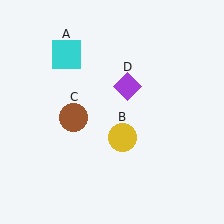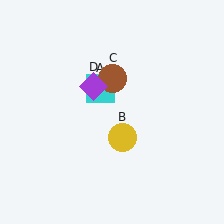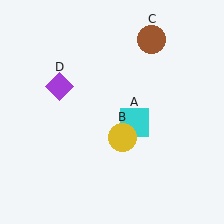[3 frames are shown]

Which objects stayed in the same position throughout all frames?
Yellow circle (object B) remained stationary.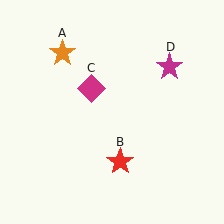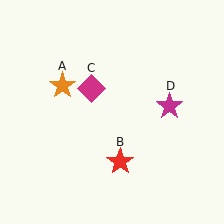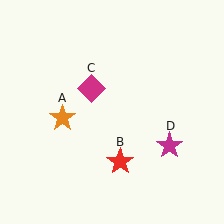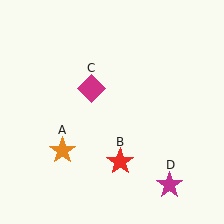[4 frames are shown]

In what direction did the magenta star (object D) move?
The magenta star (object D) moved down.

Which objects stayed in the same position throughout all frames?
Red star (object B) and magenta diamond (object C) remained stationary.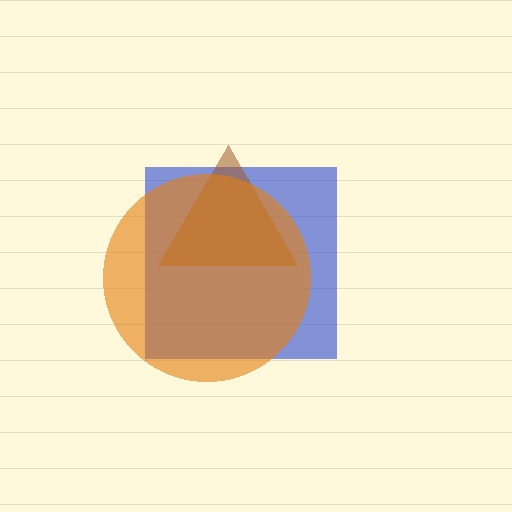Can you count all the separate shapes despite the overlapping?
Yes, there are 3 separate shapes.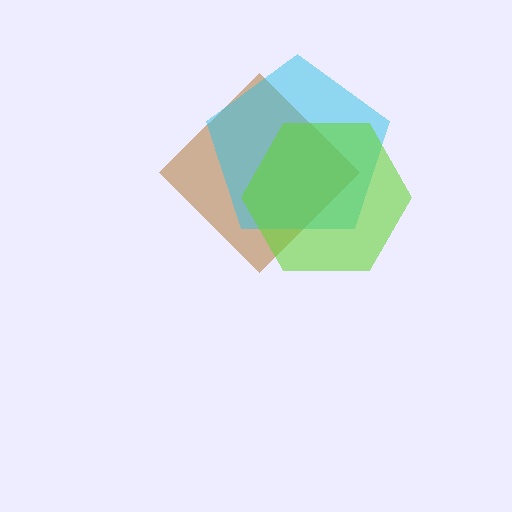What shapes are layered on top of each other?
The layered shapes are: a brown diamond, a cyan pentagon, a lime hexagon.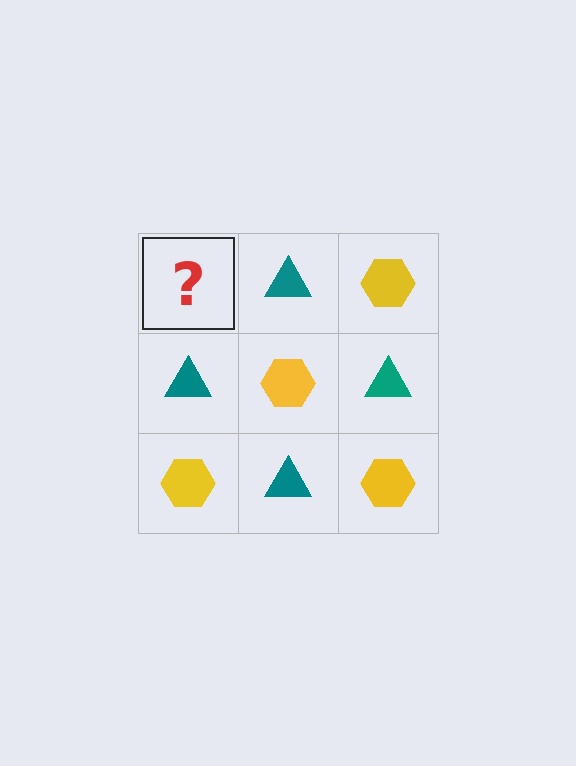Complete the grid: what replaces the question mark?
The question mark should be replaced with a yellow hexagon.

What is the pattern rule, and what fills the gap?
The rule is that it alternates yellow hexagon and teal triangle in a checkerboard pattern. The gap should be filled with a yellow hexagon.